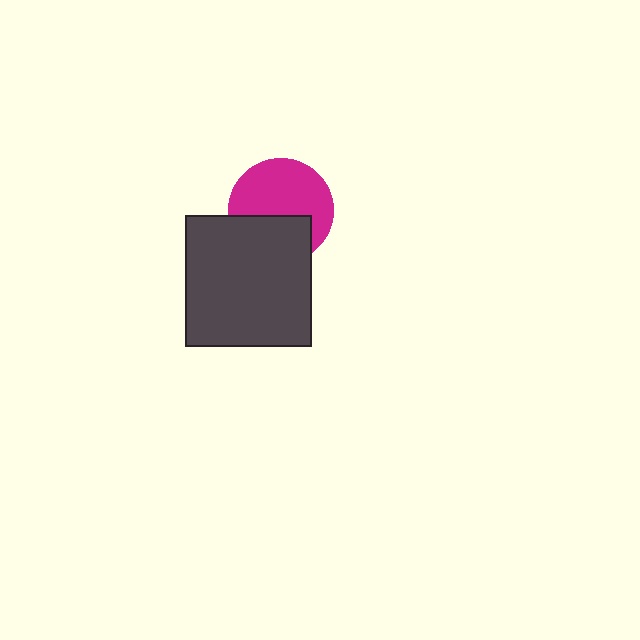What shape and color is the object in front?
The object in front is a dark gray rectangle.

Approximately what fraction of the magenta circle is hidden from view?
Roughly 37% of the magenta circle is hidden behind the dark gray rectangle.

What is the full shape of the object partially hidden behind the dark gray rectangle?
The partially hidden object is a magenta circle.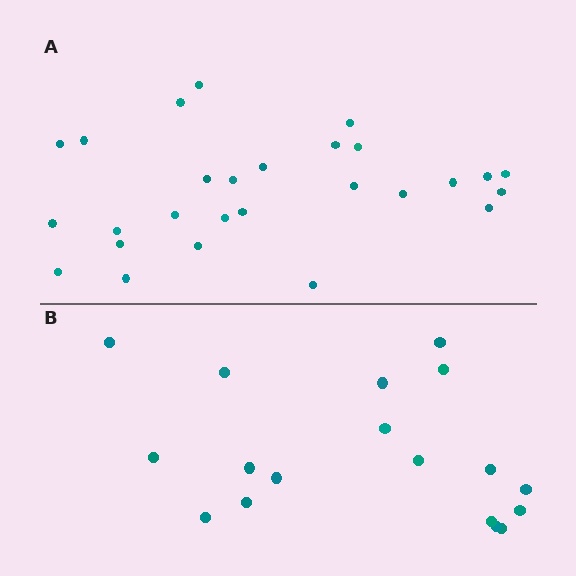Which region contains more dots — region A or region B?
Region A (the top region) has more dots.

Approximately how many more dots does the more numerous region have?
Region A has roughly 8 or so more dots than region B.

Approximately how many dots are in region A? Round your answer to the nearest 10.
About 30 dots. (The exact count is 27, which rounds to 30.)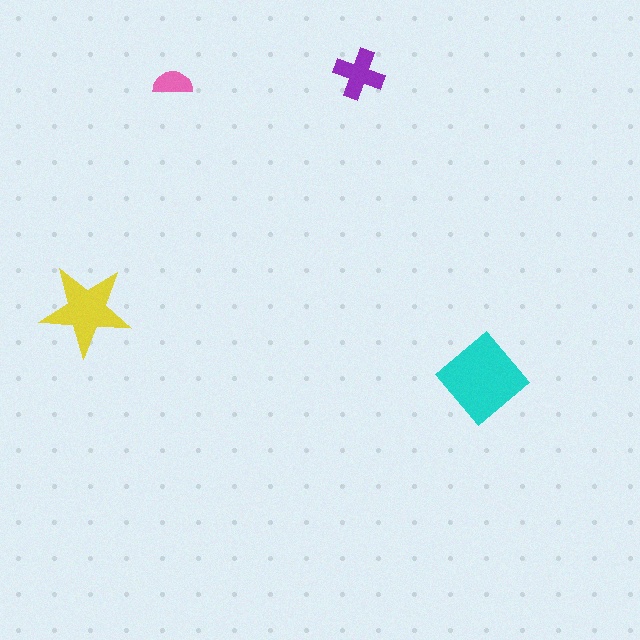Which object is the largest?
The cyan diamond.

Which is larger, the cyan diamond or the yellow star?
The cyan diamond.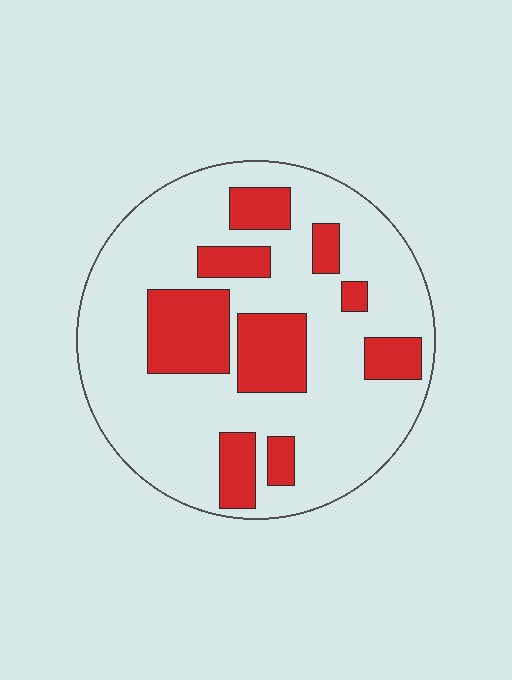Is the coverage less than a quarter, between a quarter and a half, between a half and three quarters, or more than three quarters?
Between a quarter and a half.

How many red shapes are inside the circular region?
9.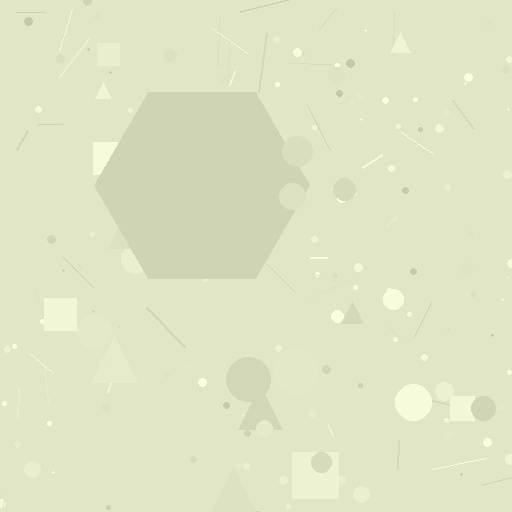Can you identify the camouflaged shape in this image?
The camouflaged shape is a hexagon.